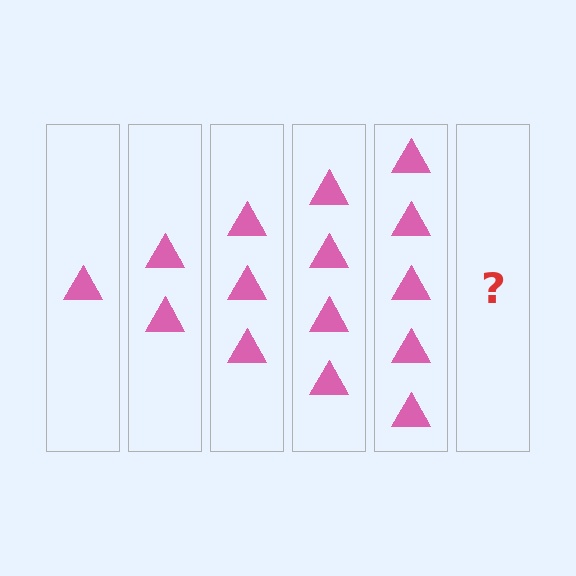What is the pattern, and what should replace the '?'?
The pattern is that each step adds one more triangle. The '?' should be 6 triangles.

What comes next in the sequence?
The next element should be 6 triangles.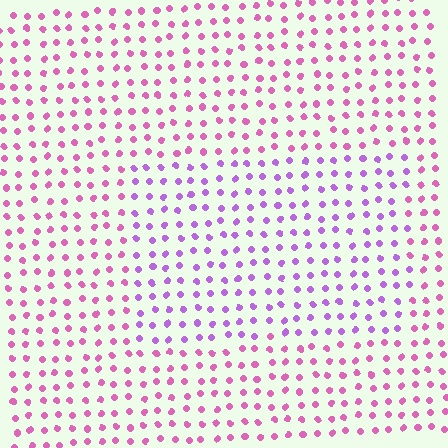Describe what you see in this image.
The image is filled with small pink elements in a uniform arrangement. A rectangle-shaped region is visible where the elements are tinted to a slightly different hue, forming a subtle color boundary.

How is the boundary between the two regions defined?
The boundary is defined purely by a slight shift in hue (about 37 degrees). Spacing, size, and orientation are identical on both sides.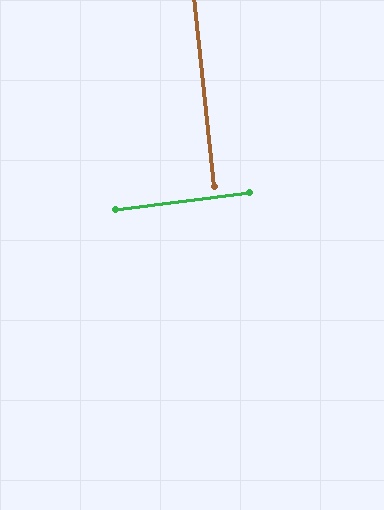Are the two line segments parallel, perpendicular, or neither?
Perpendicular — they meet at approximately 89°.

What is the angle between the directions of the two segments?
Approximately 89 degrees.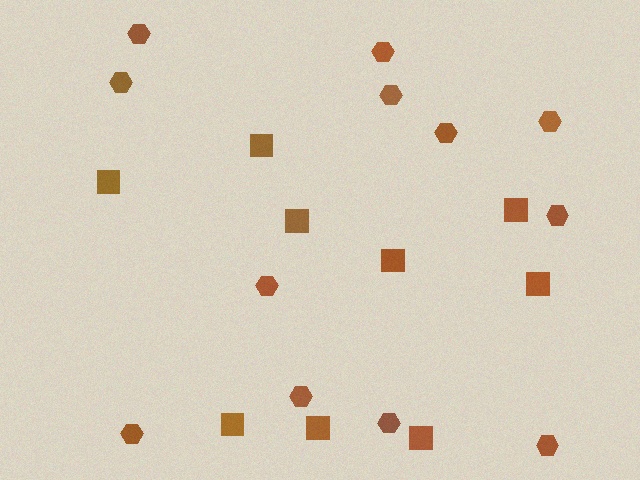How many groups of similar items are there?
There are 2 groups: one group of squares (9) and one group of hexagons (12).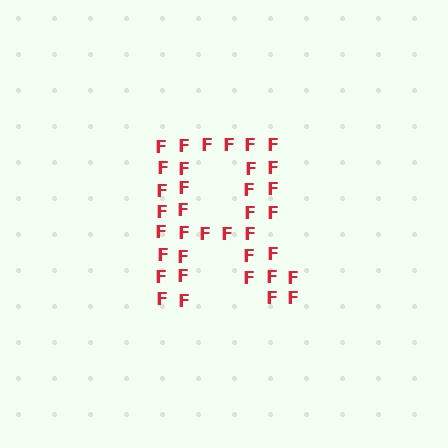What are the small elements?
The small elements are letter F's.